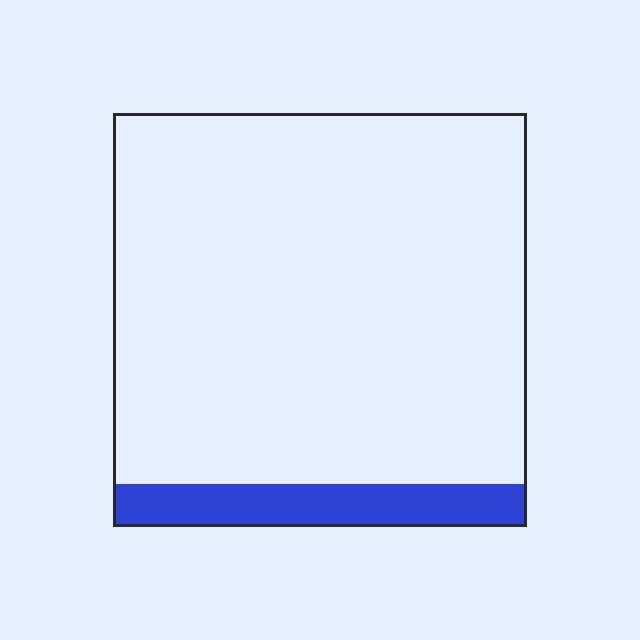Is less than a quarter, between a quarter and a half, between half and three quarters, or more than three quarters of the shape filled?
Less than a quarter.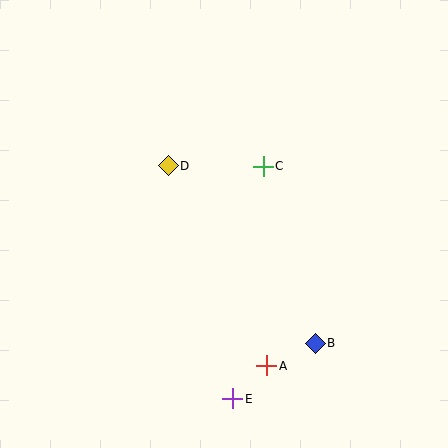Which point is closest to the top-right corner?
Point C is closest to the top-right corner.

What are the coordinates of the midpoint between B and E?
The midpoint between B and E is at (274, 371).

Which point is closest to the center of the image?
Point C at (263, 166) is closest to the center.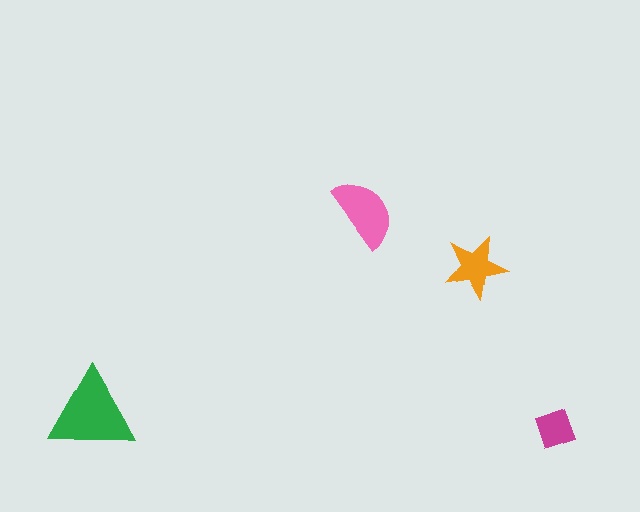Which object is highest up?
The pink semicircle is topmost.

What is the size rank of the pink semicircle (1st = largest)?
2nd.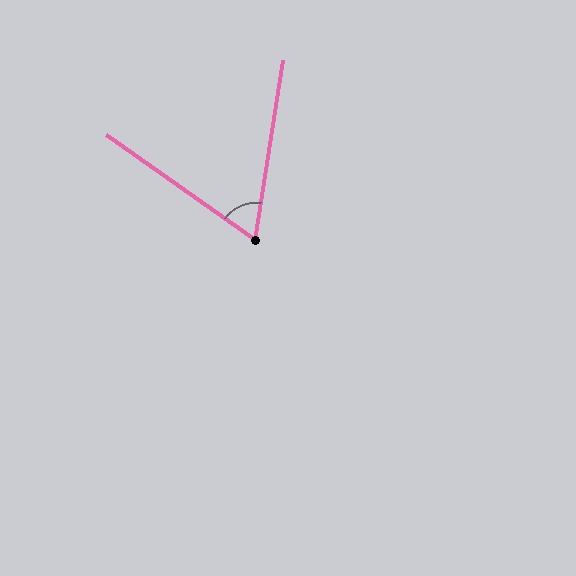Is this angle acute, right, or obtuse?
It is acute.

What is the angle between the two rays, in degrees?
Approximately 64 degrees.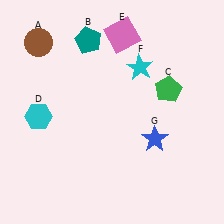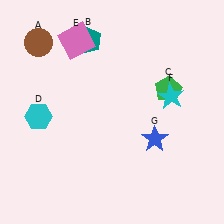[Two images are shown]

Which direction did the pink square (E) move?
The pink square (E) moved left.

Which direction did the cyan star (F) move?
The cyan star (F) moved right.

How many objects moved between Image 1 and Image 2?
2 objects moved between the two images.